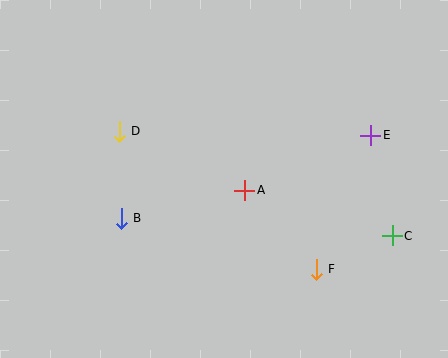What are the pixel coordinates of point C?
Point C is at (392, 236).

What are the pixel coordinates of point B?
Point B is at (121, 218).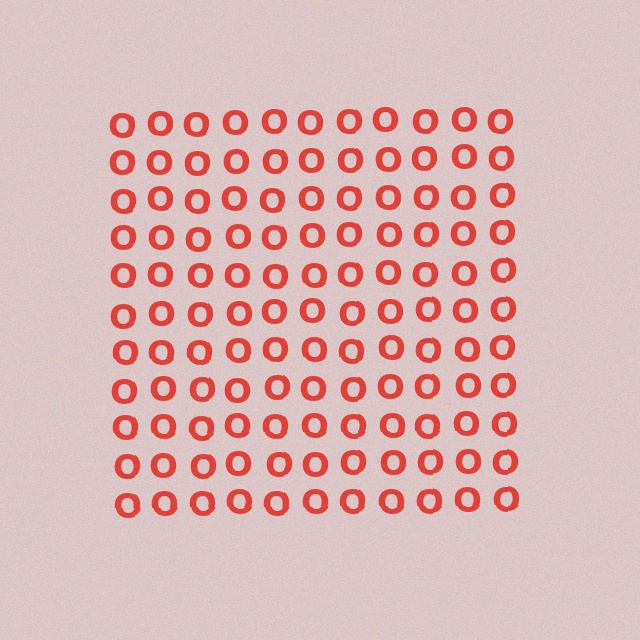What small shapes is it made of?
It is made of small letter O's.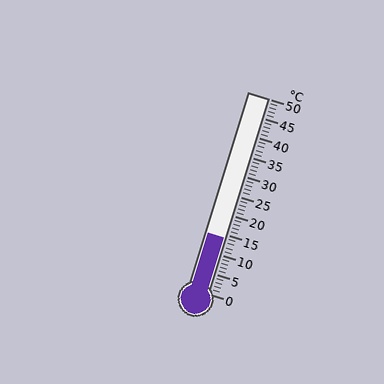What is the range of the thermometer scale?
The thermometer scale ranges from 0°C to 50°C.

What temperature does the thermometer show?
The thermometer shows approximately 14°C.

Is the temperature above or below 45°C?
The temperature is below 45°C.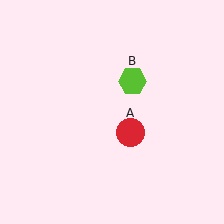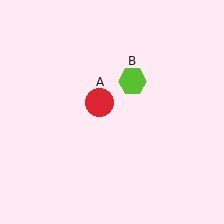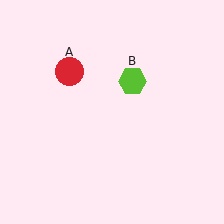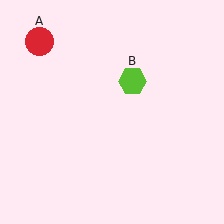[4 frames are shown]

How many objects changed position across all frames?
1 object changed position: red circle (object A).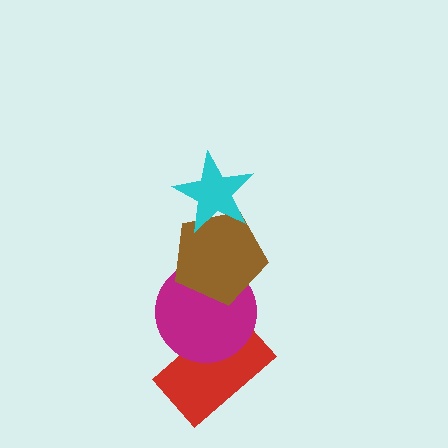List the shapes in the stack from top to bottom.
From top to bottom: the cyan star, the brown pentagon, the magenta circle, the red rectangle.